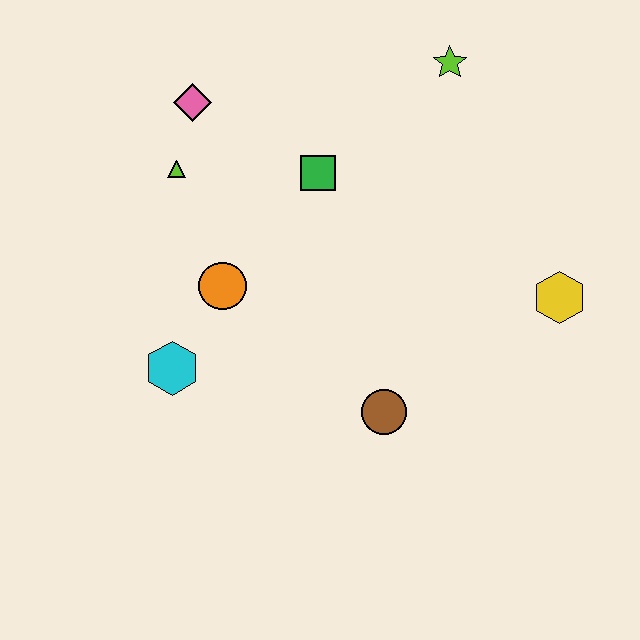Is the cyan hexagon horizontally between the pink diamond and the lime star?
No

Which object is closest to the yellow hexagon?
The brown circle is closest to the yellow hexagon.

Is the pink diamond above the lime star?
No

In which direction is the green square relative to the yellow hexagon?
The green square is to the left of the yellow hexagon.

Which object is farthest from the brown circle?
The pink diamond is farthest from the brown circle.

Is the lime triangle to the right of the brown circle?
No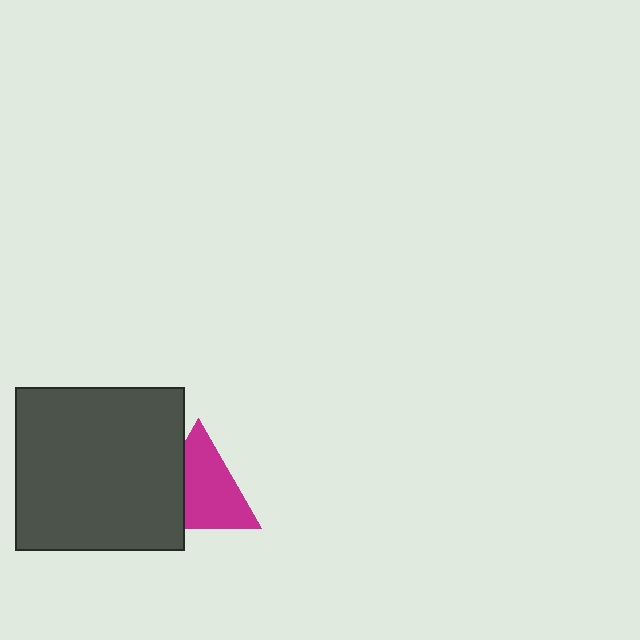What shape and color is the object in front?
The object in front is a dark gray rectangle.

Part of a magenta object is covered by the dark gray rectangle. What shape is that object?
It is a triangle.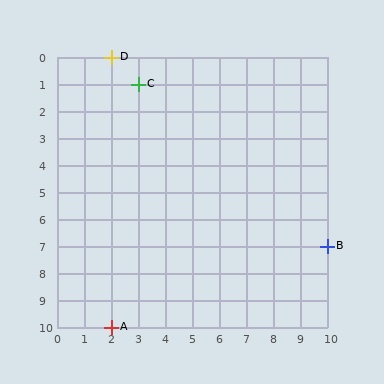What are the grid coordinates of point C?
Point C is at grid coordinates (3, 1).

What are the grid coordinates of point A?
Point A is at grid coordinates (2, 10).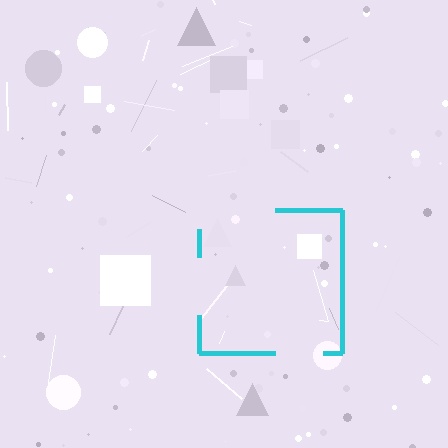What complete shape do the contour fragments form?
The contour fragments form a square.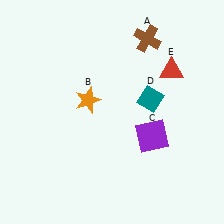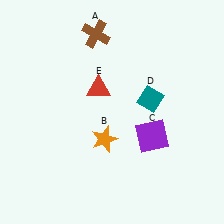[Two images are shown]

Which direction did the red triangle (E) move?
The red triangle (E) moved left.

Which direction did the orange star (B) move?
The orange star (B) moved down.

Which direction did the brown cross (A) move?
The brown cross (A) moved left.